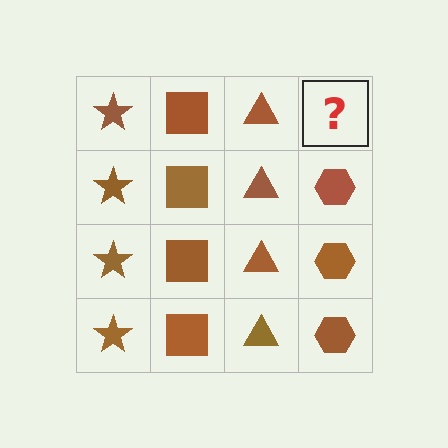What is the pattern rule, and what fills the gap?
The rule is that each column has a consistent shape. The gap should be filled with a brown hexagon.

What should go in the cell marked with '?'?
The missing cell should contain a brown hexagon.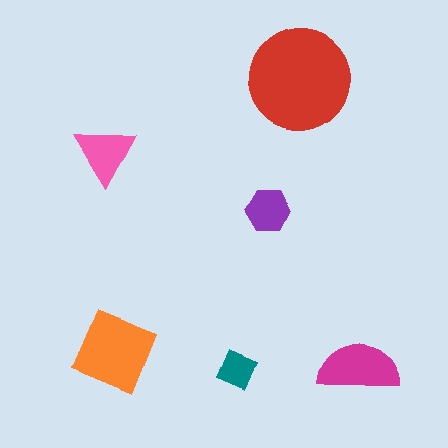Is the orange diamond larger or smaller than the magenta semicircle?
Larger.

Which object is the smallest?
The teal square.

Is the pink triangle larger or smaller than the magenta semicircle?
Smaller.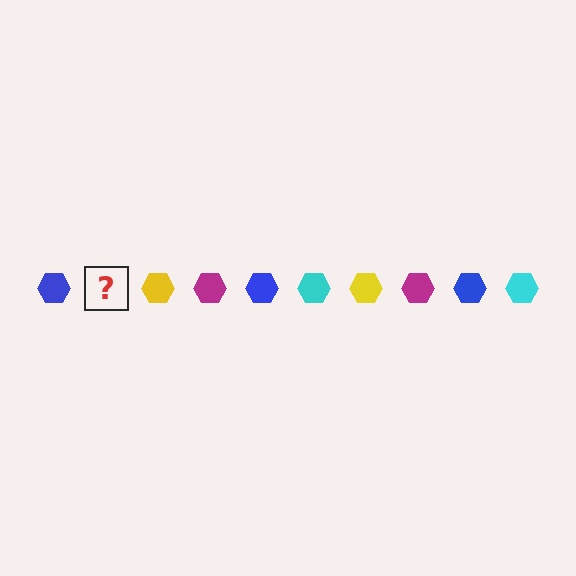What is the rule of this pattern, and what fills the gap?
The rule is that the pattern cycles through blue, cyan, yellow, magenta hexagons. The gap should be filled with a cyan hexagon.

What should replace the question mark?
The question mark should be replaced with a cyan hexagon.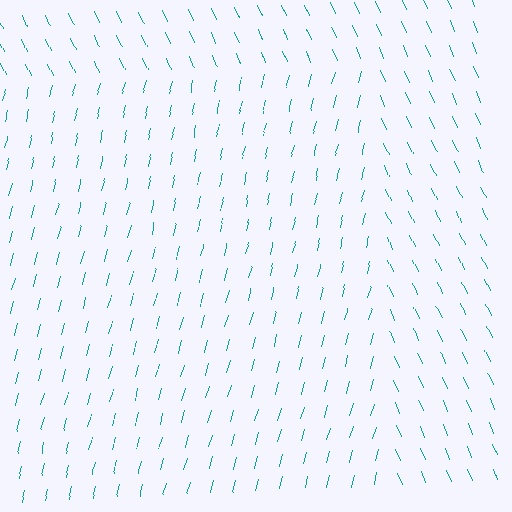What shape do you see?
I see a rectangle.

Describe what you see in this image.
The image is filled with small teal line segments. A rectangle region in the image has lines oriented differently from the surrounding lines, creating a visible texture boundary.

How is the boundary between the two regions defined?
The boundary is defined purely by a change in line orientation (approximately 39 degrees difference). All lines are the same color and thickness.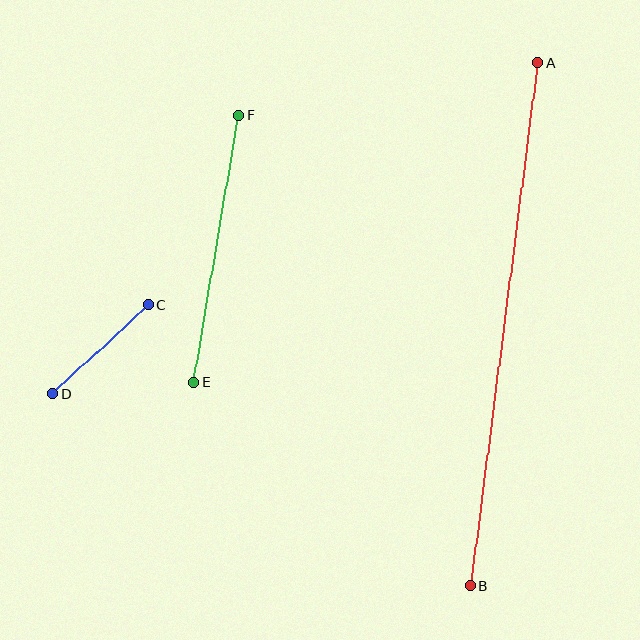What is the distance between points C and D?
The distance is approximately 131 pixels.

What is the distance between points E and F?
The distance is approximately 270 pixels.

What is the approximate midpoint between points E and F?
The midpoint is at approximately (216, 249) pixels.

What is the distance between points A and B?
The distance is approximately 527 pixels.